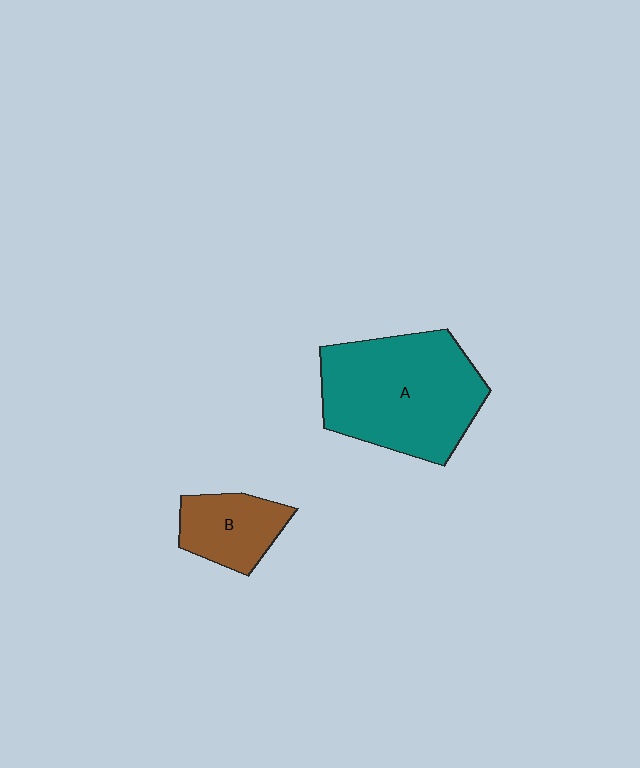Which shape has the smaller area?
Shape B (brown).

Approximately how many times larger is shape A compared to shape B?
Approximately 2.5 times.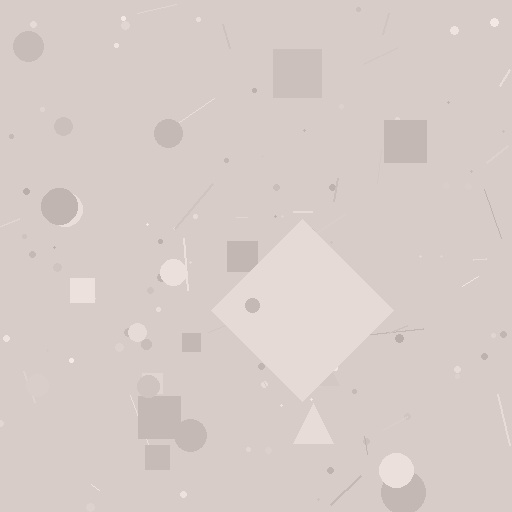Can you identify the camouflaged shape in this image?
The camouflaged shape is a diamond.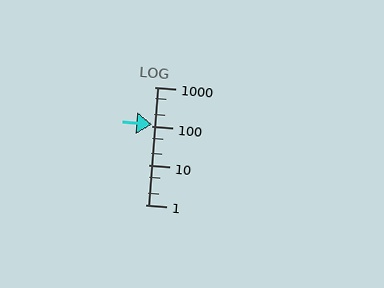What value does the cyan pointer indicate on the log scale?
The pointer indicates approximately 110.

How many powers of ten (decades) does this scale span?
The scale spans 3 decades, from 1 to 1000.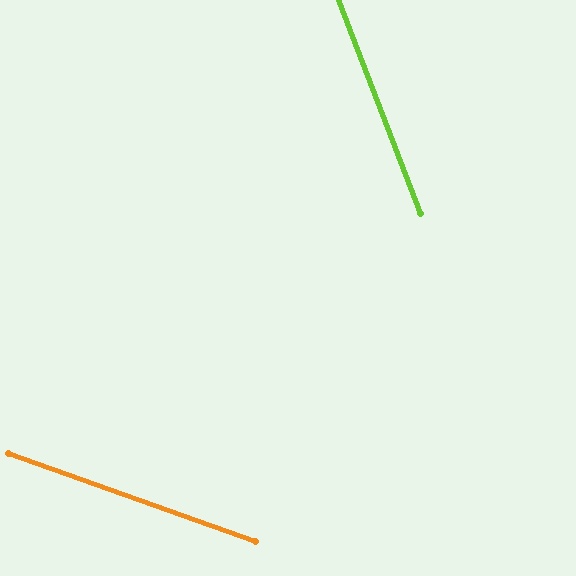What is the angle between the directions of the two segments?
Approximately 49 degrees.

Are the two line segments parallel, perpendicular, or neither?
Neither parallel nor perpendicular — they differ by about 49°.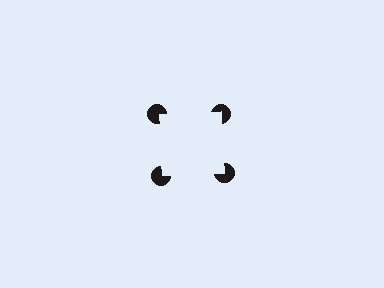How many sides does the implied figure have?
4 sides.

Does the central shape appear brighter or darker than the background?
It typically appears slightly brighter than the background, even though no actual brightness change is drawn.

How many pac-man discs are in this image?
There are 4 — one at each vertex of the illusory square.